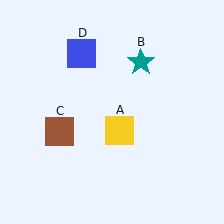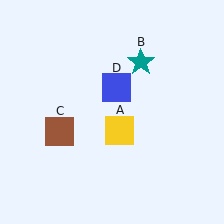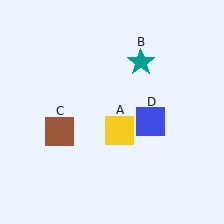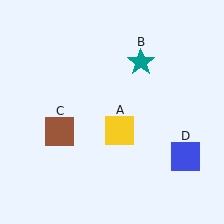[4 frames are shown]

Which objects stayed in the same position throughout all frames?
Yellow square (object A) and teal star (object B) and brown square (object C) remained stationary.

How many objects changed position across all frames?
1 object changed position: blue square (object D).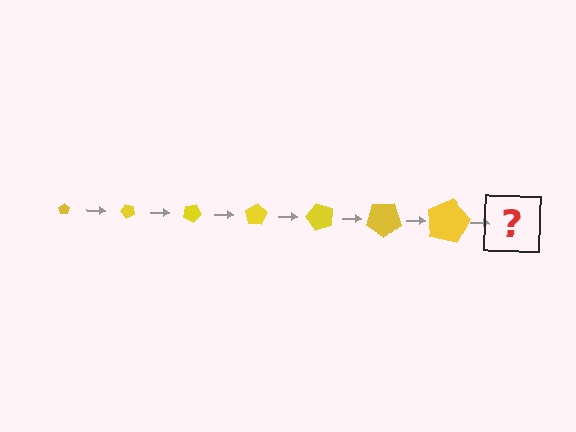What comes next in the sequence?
The next element should be a pentagon, larger than the previous one and rotated 350 degrees from the start.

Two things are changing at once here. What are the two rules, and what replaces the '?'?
The two rules are that the pentagon grows larger each step and it rotates 50 degrees each step. The '?' should be a pentagon, larger than the previous one and rotated 350 degrees from the start.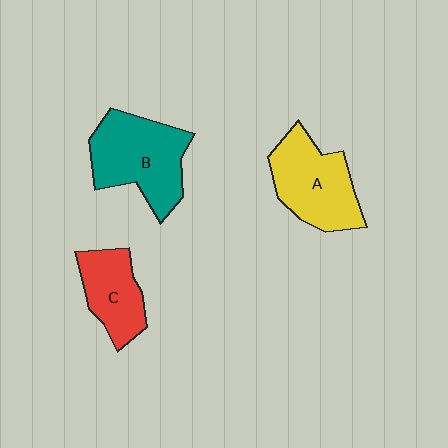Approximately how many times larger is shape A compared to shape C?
Approximately 1.4 times.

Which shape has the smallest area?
Shape C (red).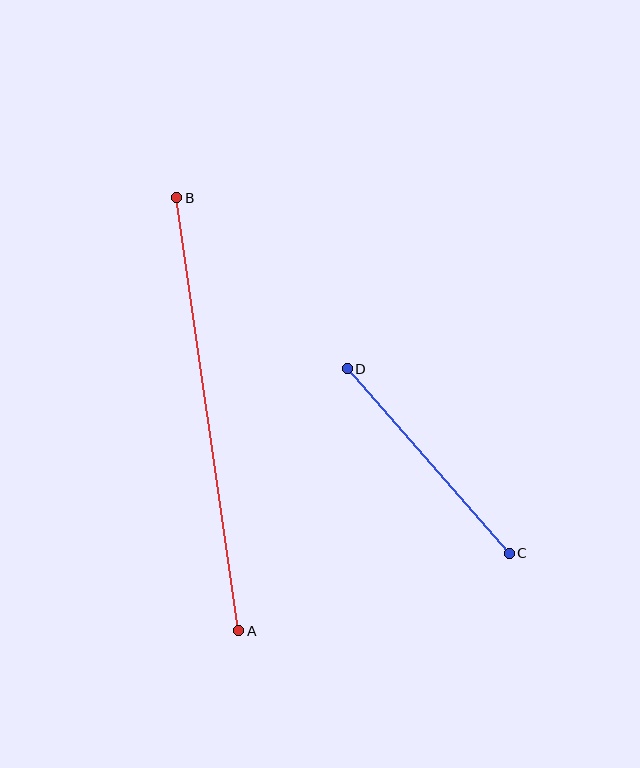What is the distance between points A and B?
The distance is approximately 438 pixels.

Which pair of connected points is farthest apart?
Points A and B are farthest apart.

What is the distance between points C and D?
The distance is approximately 245 pixels.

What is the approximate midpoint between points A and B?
The midpoint is at approximately (208, 414) pixels.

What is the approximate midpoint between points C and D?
The midpoint is at approximately (428, 461) pixels.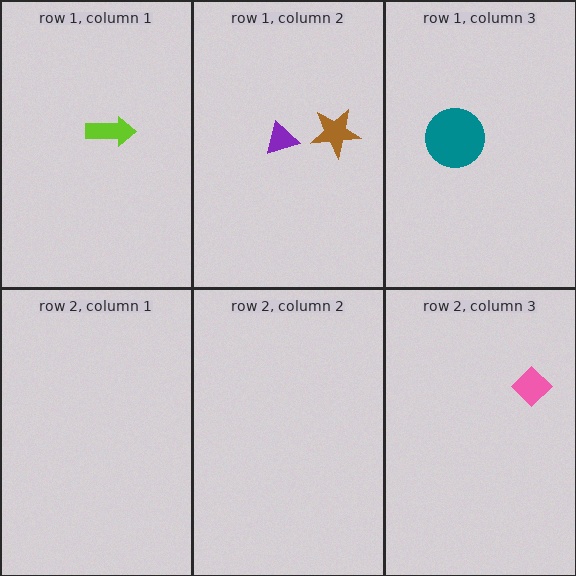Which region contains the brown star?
The row 1, column 2 region.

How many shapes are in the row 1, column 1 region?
1.